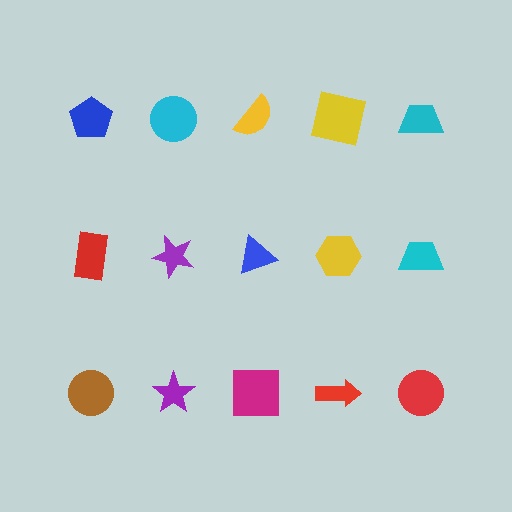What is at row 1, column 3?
A yellow semicircle.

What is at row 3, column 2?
A purple star.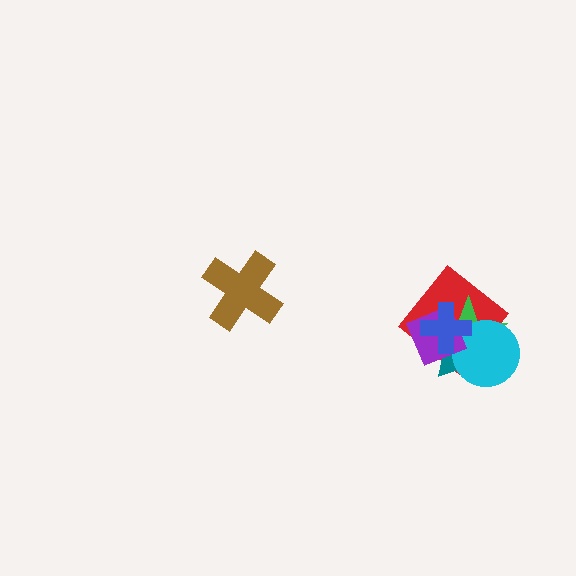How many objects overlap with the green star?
5 objects overlap with the green star.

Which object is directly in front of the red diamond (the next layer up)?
The green star is directly in front of the red diamond.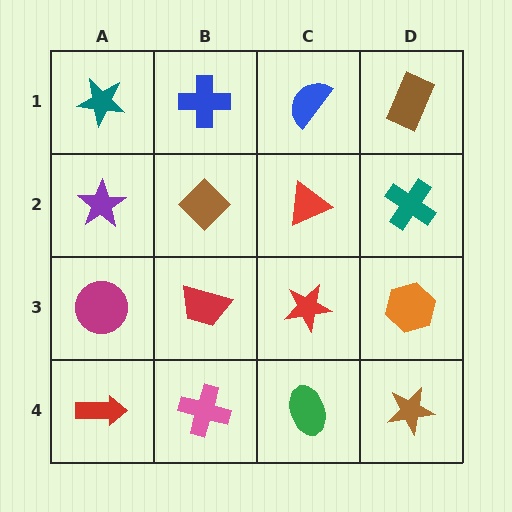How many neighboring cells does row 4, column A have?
2.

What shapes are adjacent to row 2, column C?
A blue semicircle (row 1, column C), a red star (row 3, column C), a brown diamond (row 2, column B), a teal cross (row 2, column D).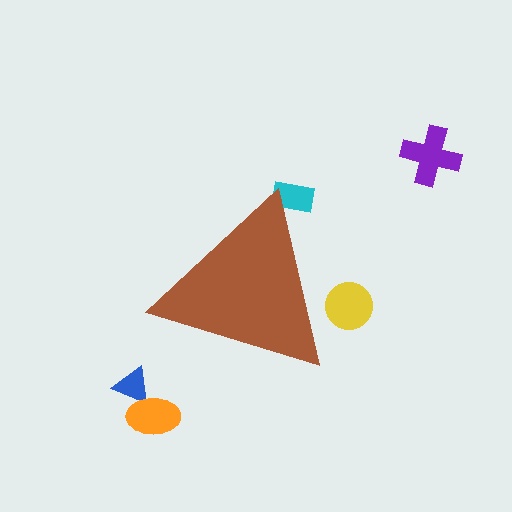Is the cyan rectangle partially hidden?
Yes, the cyan rectangle is partially hidden behind the brown triangle.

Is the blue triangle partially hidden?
No, the blue triangle is fully visible.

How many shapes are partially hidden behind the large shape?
2 shapes are partially hidden.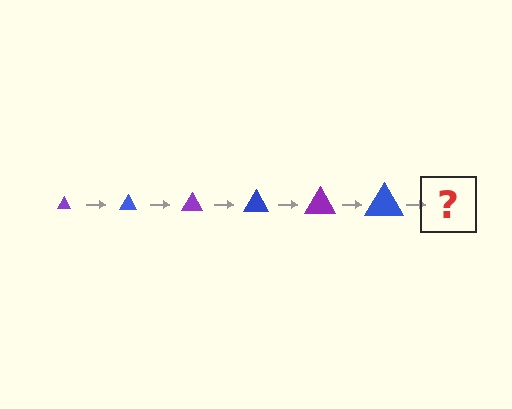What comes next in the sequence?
The next element should be a purple triangle, larger than the previous one.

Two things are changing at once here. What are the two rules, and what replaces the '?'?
The two rules are that the triangle grows larger each step and the color cycles through purple and blue. The '?' should be a purple triangle, larger than the previous one.